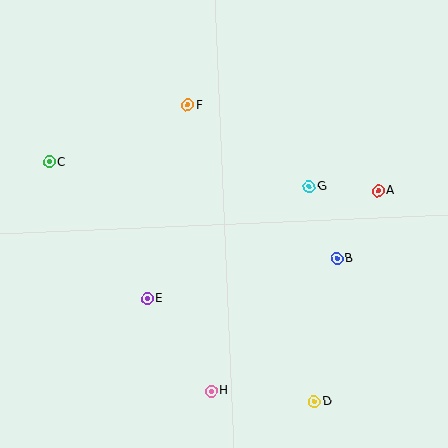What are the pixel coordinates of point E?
Point E is at (147, 299).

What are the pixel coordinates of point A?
Point A is at (378, 191).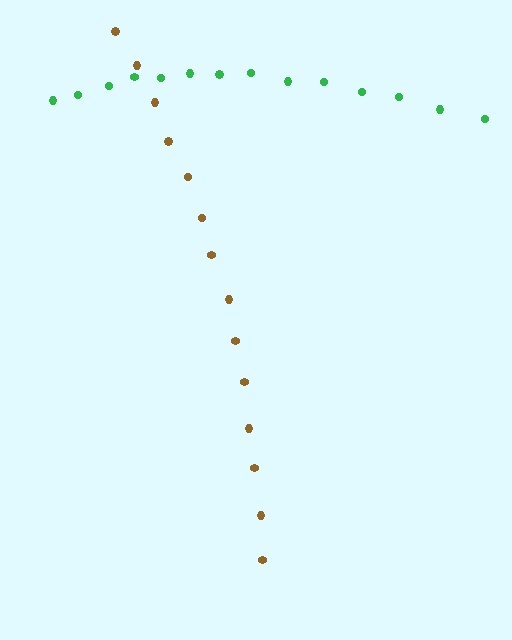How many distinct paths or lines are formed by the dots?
There are 2 distinct paths.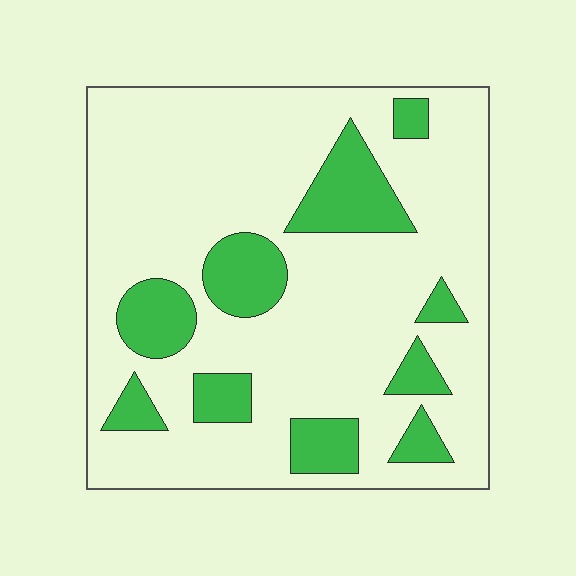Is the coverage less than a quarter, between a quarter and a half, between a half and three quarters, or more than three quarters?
Less than a quarter.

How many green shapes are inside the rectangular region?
10.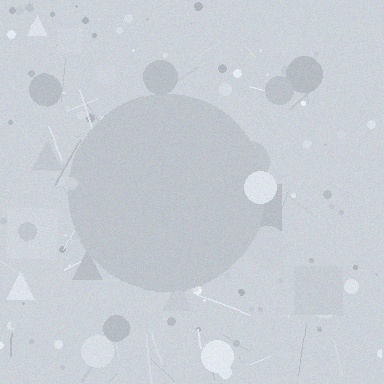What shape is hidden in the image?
A circle is hidden in the image.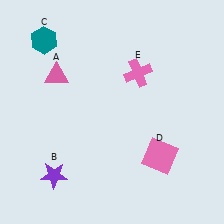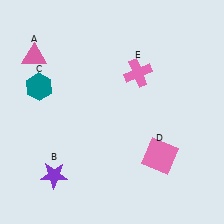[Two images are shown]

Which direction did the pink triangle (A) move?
The pink triangle (A) moved left.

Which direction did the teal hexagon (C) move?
The teal hexagon (C) moved down.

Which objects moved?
The objects that moved are: the pink triangle (A), the teal hexagon (C).